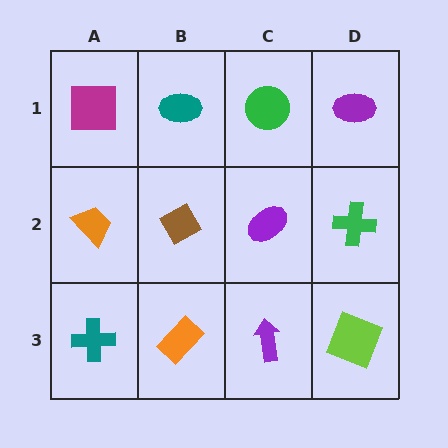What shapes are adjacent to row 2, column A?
A magenta square (row 1, column A), a teal cross (row 3, column A), a brown diamond (row 2, column B).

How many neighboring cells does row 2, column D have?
3.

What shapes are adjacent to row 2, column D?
A purple ellipse (row 1, column D), a lime square (row 3, column D), a purple ellipse (row 2, column C).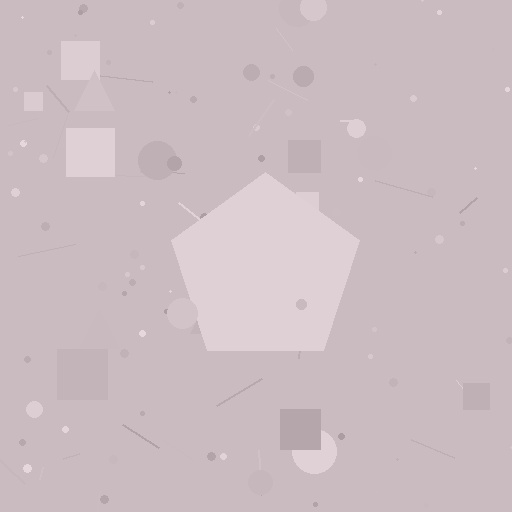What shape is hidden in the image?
A pentagon is hidden in the image.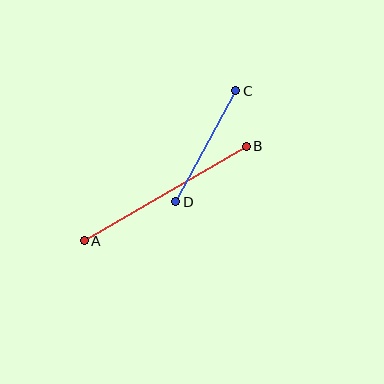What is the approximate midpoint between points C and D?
The midpoint is at approximately (206, 146) pixels.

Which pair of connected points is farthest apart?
Points A and B are farthest apart.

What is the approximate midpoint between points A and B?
The midpoint is at approximately (165, 194) pixels.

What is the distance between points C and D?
The distance is approximately 126 pixels.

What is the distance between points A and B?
The distance is approximately 188 pixels.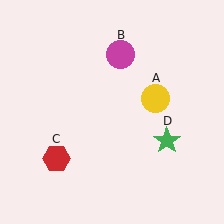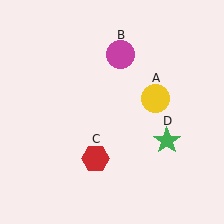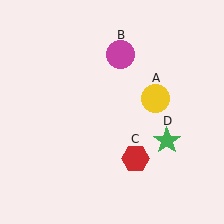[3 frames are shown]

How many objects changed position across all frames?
1 object changed position: red hexagon (object C).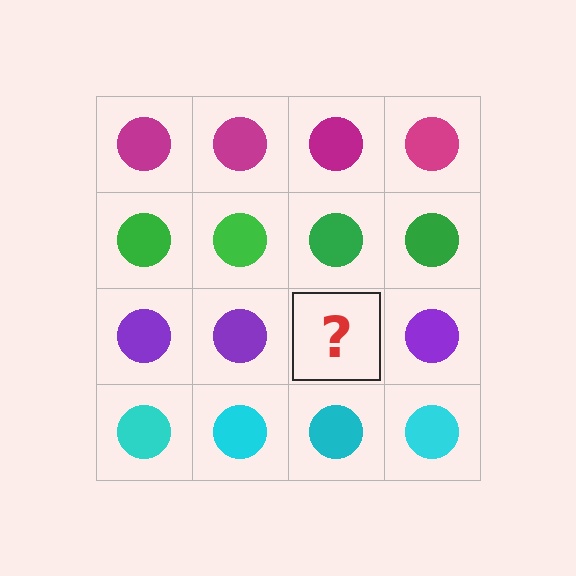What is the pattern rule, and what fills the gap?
The rule is that each row has a consistent color. The gap should be filled with a purple circle.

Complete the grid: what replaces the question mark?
The question mark should be replaced with a purple circle.